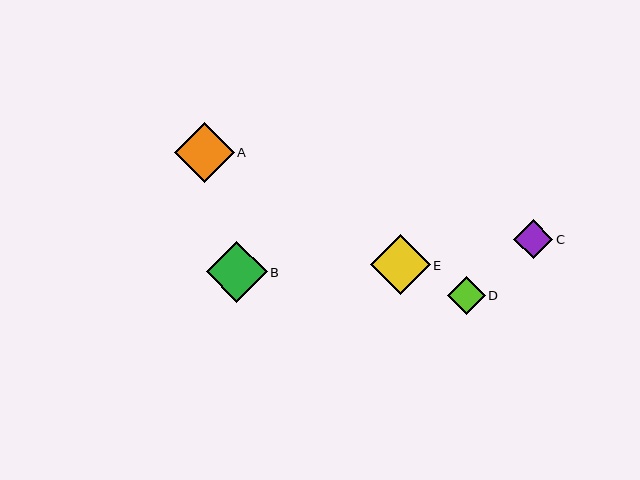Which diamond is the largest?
Diamond B is the largest with a size of approximately 61 pixels.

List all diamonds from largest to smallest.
From largest to smallest: B, E, A, C, D.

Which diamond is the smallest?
Diamond D is the smallest with a size of approximately 38 pixels.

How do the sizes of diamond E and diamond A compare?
Diamond E and diamond A are approximately the same size.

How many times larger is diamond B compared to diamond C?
Diamond B is approximately 1.6 times the size of diamond C.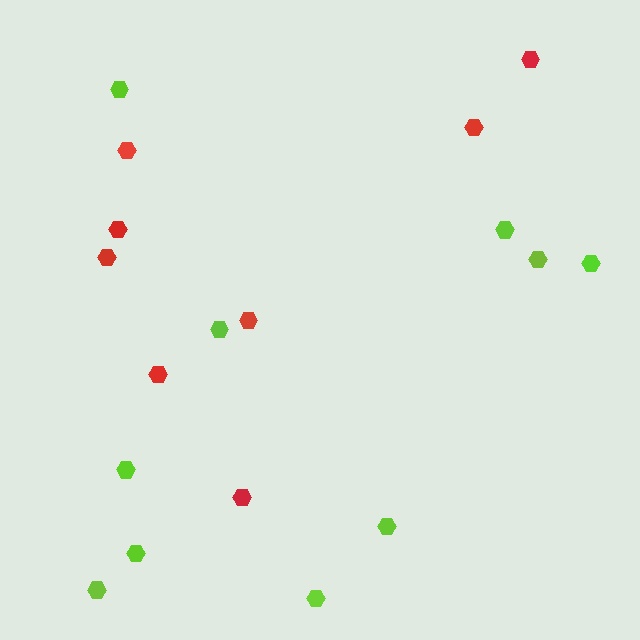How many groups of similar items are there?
There are 2 groups: one group of lime hexagons (10) and one group of red hexagons (8).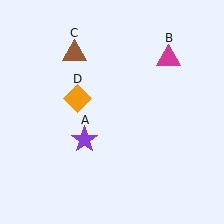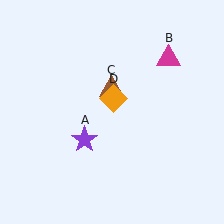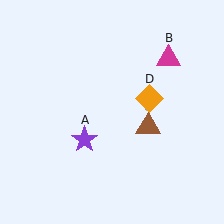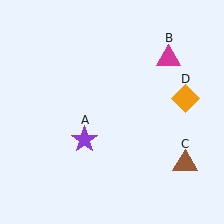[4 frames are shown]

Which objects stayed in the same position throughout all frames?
Purple star (object A) and magenta triangle (object B) remained stationary.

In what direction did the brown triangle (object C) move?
The brown triangle (object C) moved down and to the right.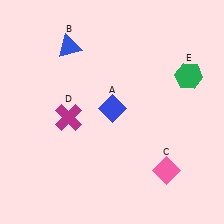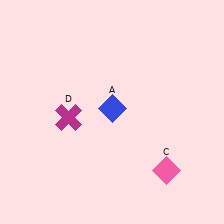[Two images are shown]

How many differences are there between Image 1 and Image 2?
There are 2 differences between the two images.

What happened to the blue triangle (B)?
The blue triangle (B) was removed in Image 2. It was in the top-left area of Image 1.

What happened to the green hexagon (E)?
The green hexagon (E) was removed in Image 2. It was in the top-right area of Image 1.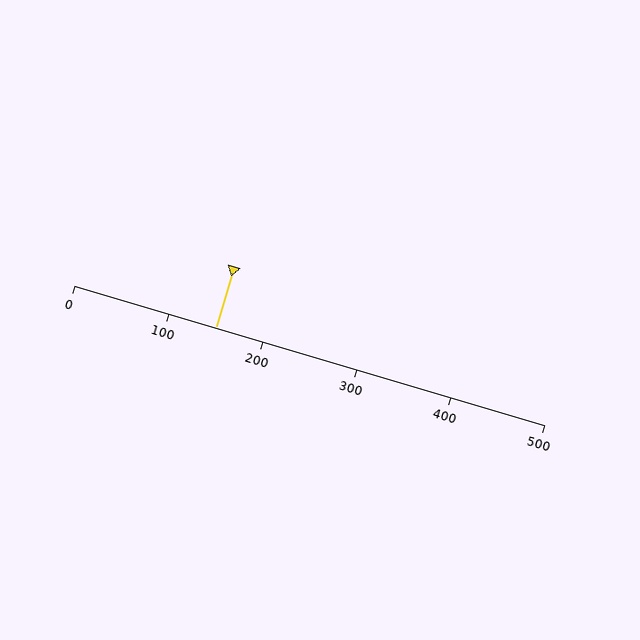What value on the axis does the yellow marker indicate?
The marker indicates approximately 150.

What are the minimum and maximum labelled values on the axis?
The axis runs from 0 to 500.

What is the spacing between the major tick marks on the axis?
The major ticks are spaced 100 apart.